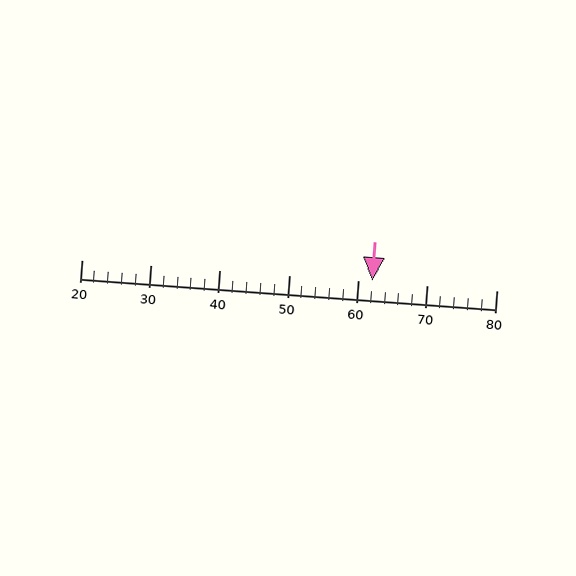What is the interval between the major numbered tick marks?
The major tick marks are spaced 10 units apart.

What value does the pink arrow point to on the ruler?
The pink arrow points to approximately 62.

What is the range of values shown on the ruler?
The ruler shows values from 20 to 80.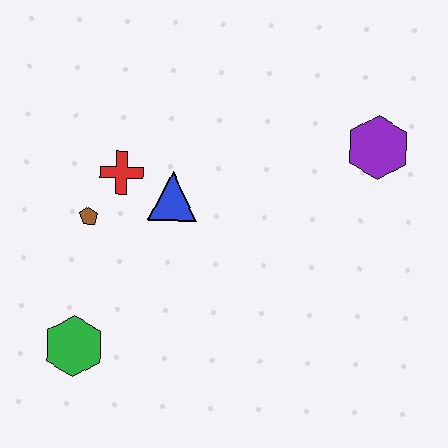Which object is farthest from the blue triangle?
The purple hexagon is farthest from the blue triangle.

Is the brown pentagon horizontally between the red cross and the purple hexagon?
No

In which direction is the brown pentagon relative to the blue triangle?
The brown pentagon is to the left of the blue triangle.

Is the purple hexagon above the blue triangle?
Yes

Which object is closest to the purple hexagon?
The blue triangle is closest to the purple hexagon.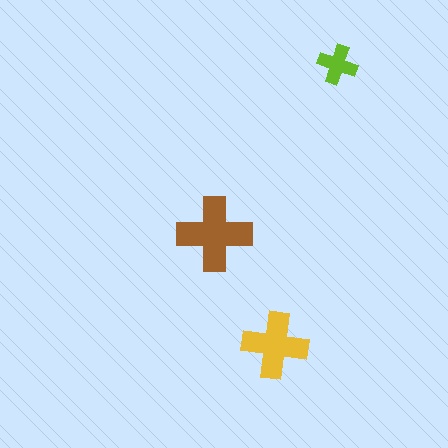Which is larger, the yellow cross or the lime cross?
The yellow one.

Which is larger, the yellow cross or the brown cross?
The brown one.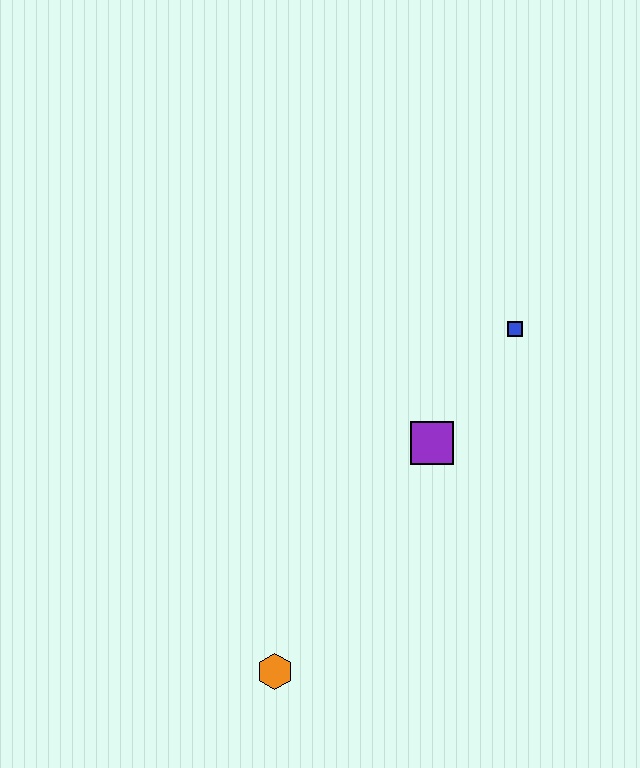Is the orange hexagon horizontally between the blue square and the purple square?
No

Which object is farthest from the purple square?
The orange hexagon is farthest from the purple square.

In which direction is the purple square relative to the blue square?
The purple square is below the blue square.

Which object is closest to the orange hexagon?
The purple square is closest to the orange hexagon.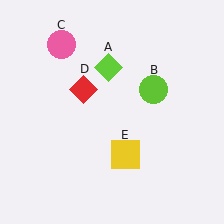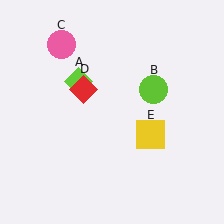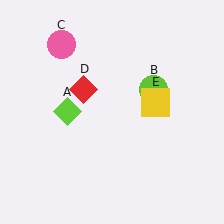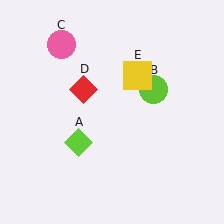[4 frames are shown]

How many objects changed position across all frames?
2 objects changed position: lime diamond (object A), yellow square (object E).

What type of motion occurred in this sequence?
The lime diamond (object A), yellow square (object E) rotated counterclockwise around the center of the scene.